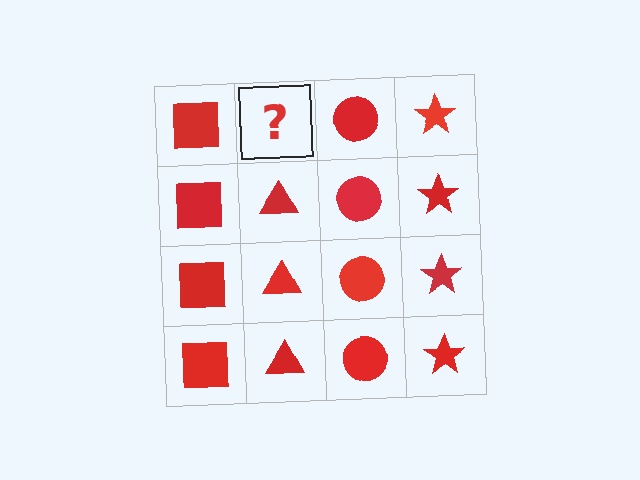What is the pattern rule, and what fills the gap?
The rule is that each column has a consistent shape. The gap should be filled with a red triangle.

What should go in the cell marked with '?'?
The missing cell should contain a red triangle.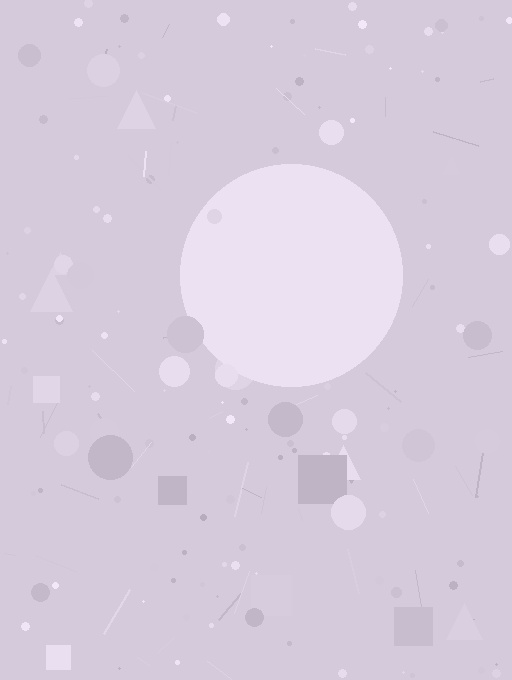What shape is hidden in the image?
A circle is hidden in the image.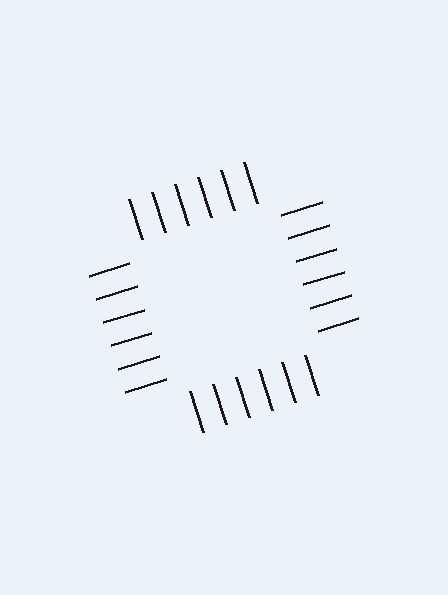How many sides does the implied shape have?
4 sides — the line-ends trace a square.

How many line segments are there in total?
24 — 6 along each of the 4 edges.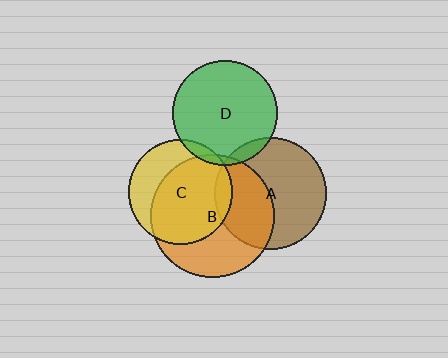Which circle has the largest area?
Circle B (orange).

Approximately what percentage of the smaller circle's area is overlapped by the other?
Approximately 40%.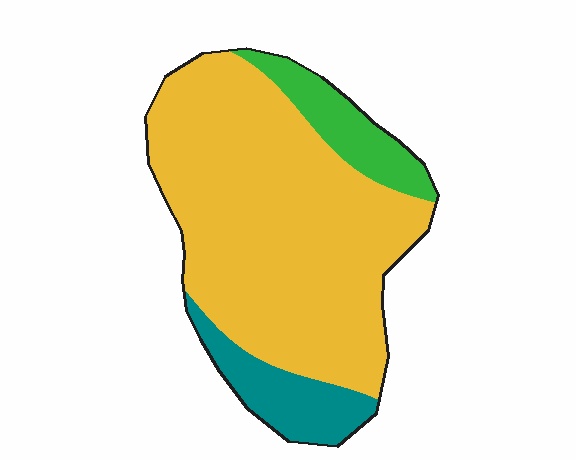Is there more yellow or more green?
Yellow.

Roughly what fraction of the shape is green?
Green takes up about one eighth (1/8) of the shape.